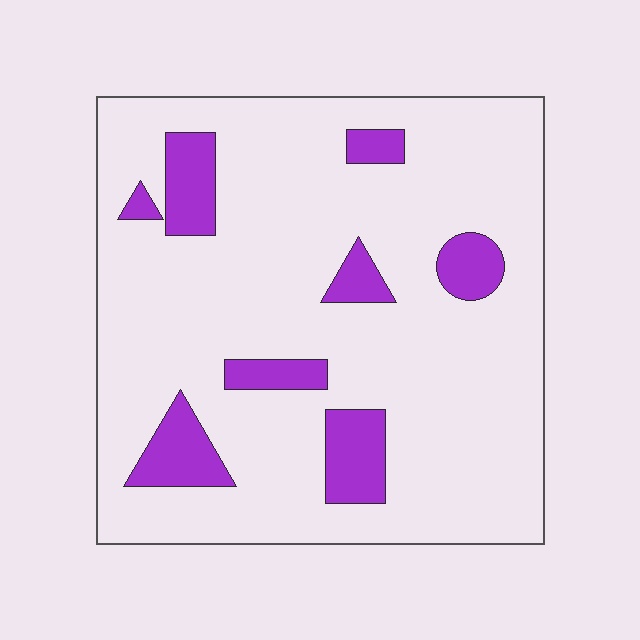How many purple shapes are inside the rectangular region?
8.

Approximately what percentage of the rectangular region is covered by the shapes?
Approximately 15%.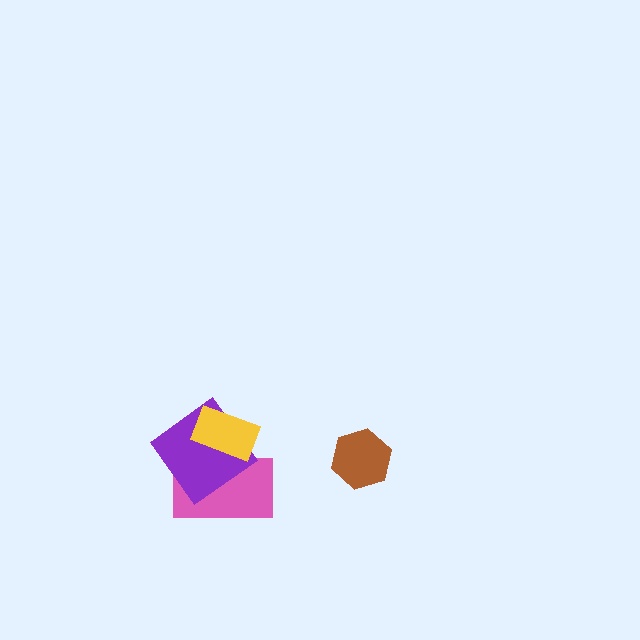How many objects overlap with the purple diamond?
2 objects overlap with the purple diamond.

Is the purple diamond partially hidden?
Yes, it is partially covered by another shape.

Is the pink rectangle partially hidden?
Yes, it is partially covered by another shape.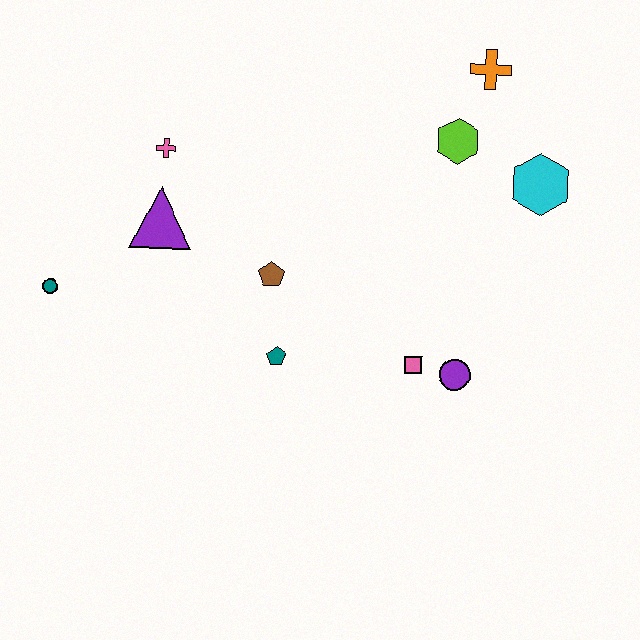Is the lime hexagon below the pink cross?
No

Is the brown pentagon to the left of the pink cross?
No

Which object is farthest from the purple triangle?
The cyan hexagon is farthest from the purple triangle.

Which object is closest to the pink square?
The purple circle is closest to the pink square.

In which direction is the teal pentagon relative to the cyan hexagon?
The teal pentagon is to the left of the cyan hexagon.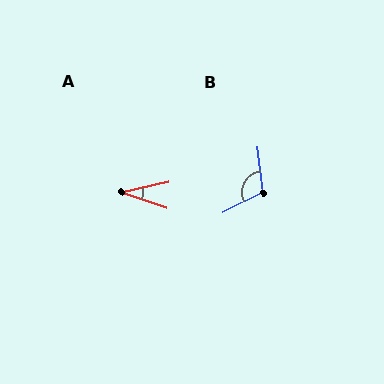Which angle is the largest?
B, at approximately 109 degrees.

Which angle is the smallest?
A, at approximately 30 degrees.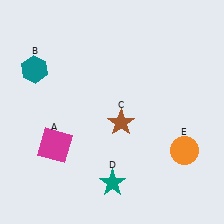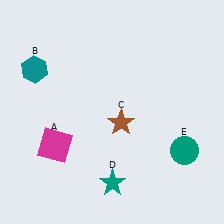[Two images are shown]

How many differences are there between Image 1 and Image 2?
There is 1 difference between the two images.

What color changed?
The circle (E) changed from orange in Image 1 to teal in Image 2.